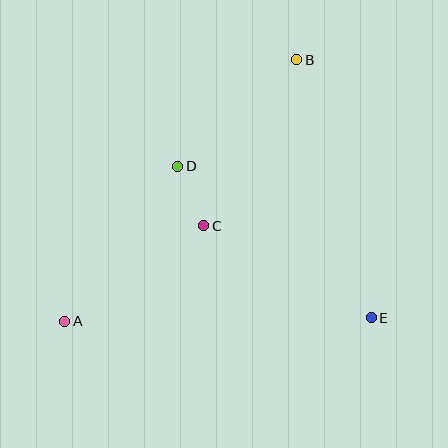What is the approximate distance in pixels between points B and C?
The distance between B and C is approximately 190 pixels.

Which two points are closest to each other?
Points C and D are closest to each other.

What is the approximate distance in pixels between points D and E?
The distance between D and E is approximately 246 pixels.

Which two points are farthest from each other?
Points A and B are farthest from each other.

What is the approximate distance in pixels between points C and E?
The distance between C and E is approximately 191 pixels.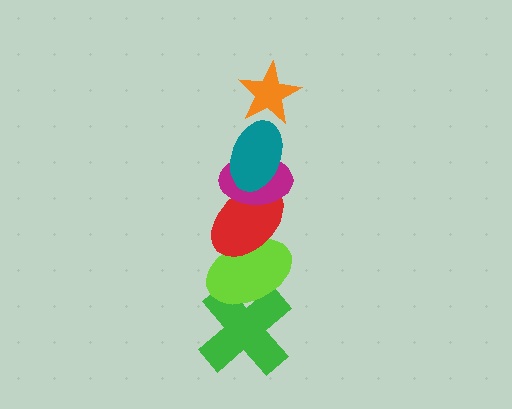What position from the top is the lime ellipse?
The lime ellipse is 5th from the top.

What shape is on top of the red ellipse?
The magenta ellipse is on top of the red ellipse.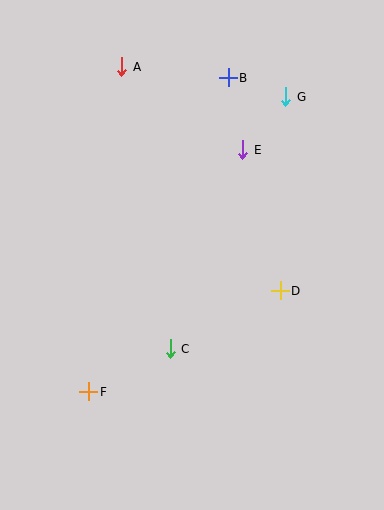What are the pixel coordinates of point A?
Point A is at (122, 67).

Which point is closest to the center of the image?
Point D at (280, 291) is closest to the center.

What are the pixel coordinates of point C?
Point C is at (170, 349).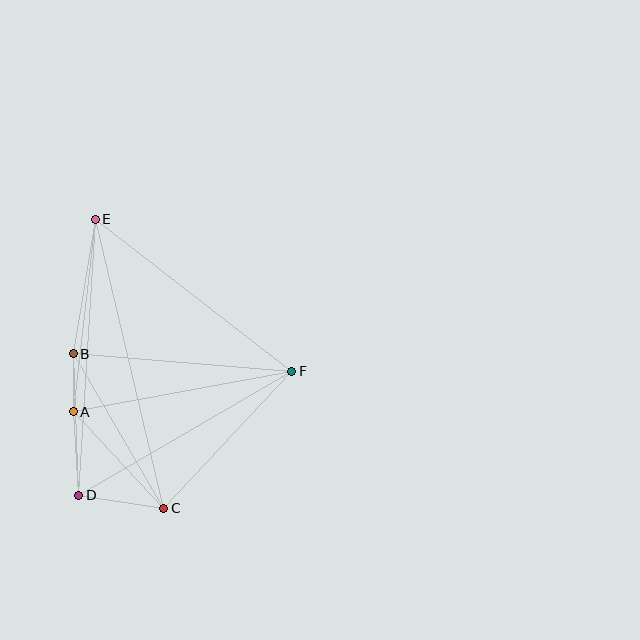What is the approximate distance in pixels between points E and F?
The distance between E and F is approximately 249 pixels.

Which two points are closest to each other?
Points A and B are closest to each other.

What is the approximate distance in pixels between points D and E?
The distance between D and E is approximately 277 pixels.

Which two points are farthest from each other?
Points C and E are farthest from each other.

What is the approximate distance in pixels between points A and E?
The distance between A and E is approximately 194 pixels.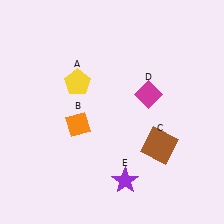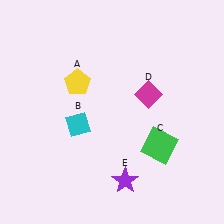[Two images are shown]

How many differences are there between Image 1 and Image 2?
There are 2 differences between the two images.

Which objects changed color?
B changed from orange to cyan. C changed from brown to green.